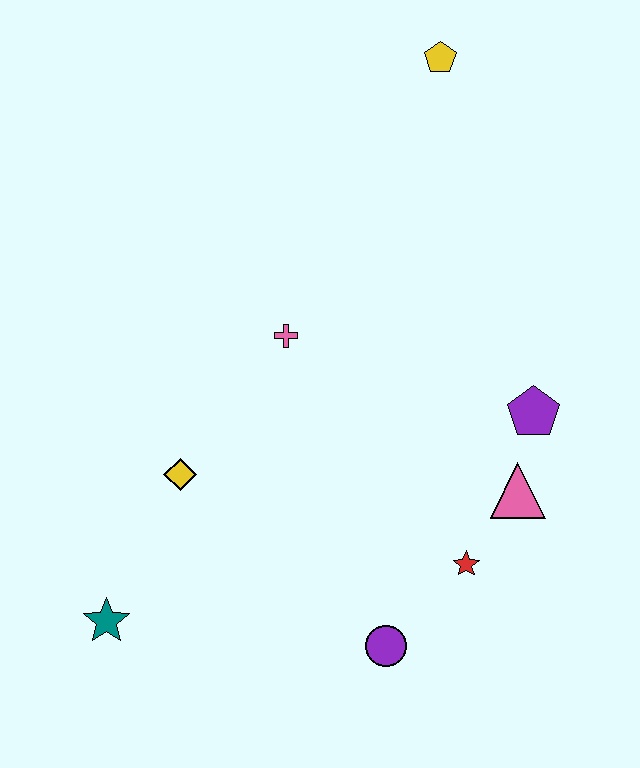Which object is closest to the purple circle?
The red star is closest to the purple circle.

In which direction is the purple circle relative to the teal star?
The purple circle is to the right of the teal star.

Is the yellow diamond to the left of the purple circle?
Yes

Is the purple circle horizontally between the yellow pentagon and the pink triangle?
No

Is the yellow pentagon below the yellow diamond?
No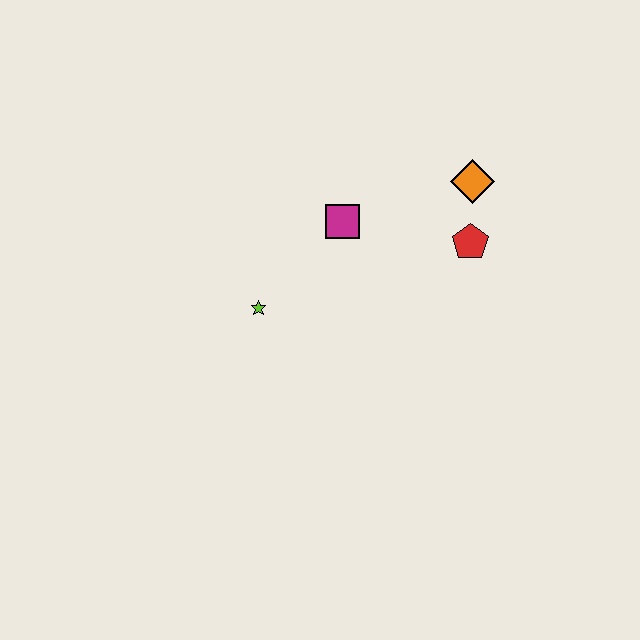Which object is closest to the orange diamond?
The red pentagon is closest to the orange diamond.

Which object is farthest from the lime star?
The orange diamond is farthest from the lime star.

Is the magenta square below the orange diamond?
Yes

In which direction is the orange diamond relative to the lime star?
The orange diamond is to the right of the lime star.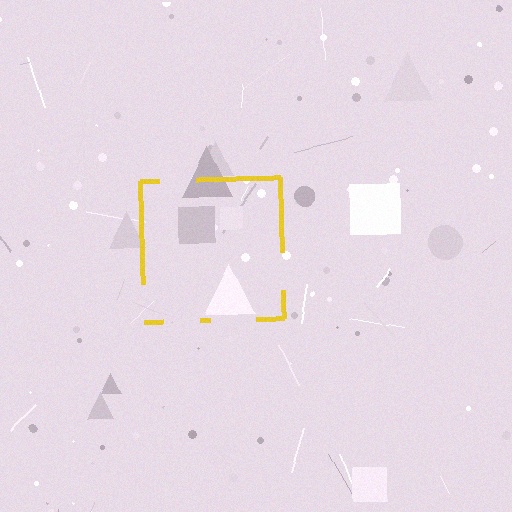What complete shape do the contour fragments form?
The contour fragments form a square.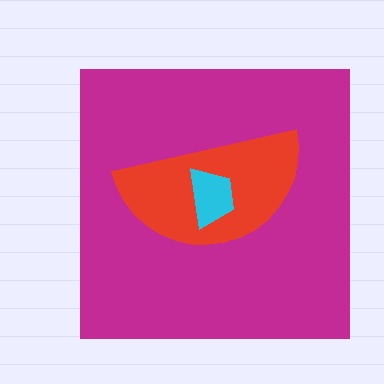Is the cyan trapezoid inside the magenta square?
Yes.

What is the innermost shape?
The cyan trapezoid.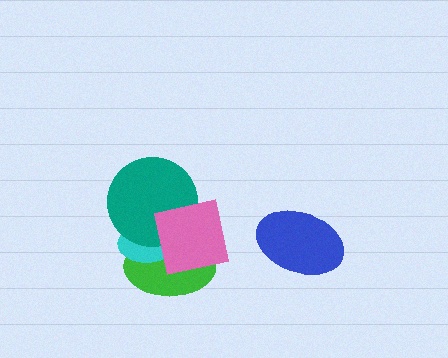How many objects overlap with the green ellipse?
3 objects overlap with the green ellipse.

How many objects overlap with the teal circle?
3 objects overlap with the teal circle.